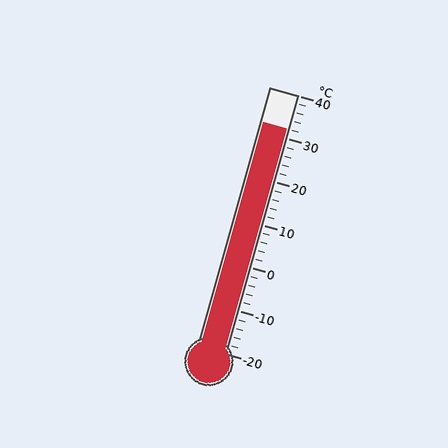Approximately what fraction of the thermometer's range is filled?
The thermometer is filled to approximately 85% of its range.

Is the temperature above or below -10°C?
The temperature is above -10°C.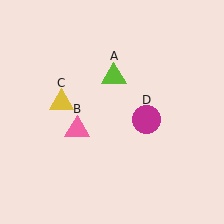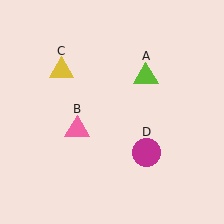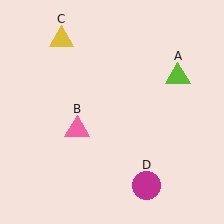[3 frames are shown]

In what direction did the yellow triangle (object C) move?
The yellow triangle (object C) moved up.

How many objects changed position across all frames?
3 objects changed position: lime triangle (object A), yellow triangle (object C), magenta circle (object D).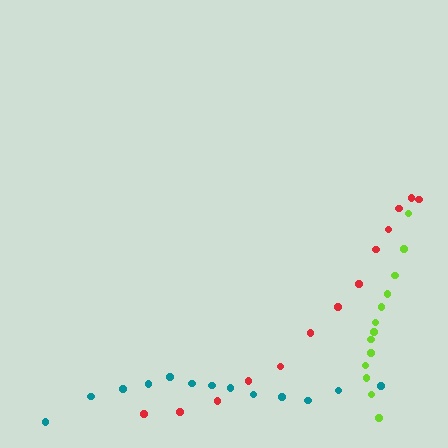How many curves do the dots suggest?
There are 3 distinct paths.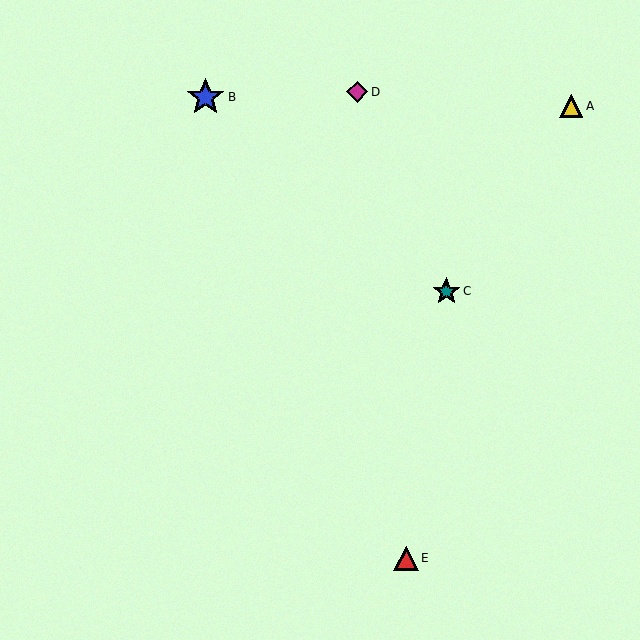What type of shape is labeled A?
Shape A is a yellow triangle.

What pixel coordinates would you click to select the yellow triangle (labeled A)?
Click at (571, 106) to select the yellow triangle A.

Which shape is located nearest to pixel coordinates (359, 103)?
The magenta diamond (labeled D) at (357, 92) is nearest to that location.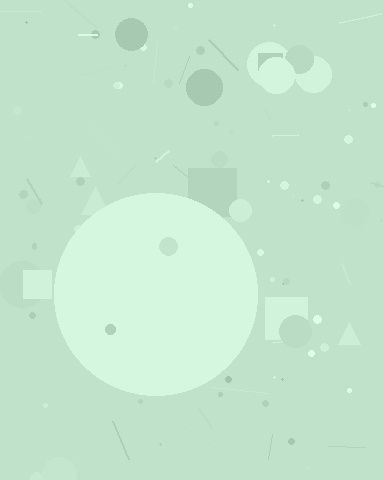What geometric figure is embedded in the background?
A circle is embedded in the background.